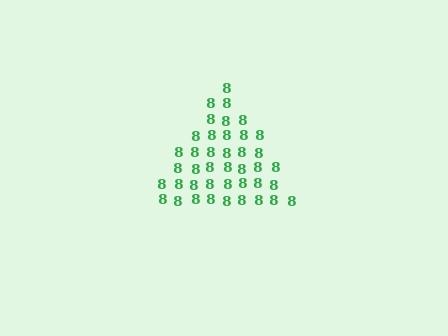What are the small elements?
The small elements are digit 8's.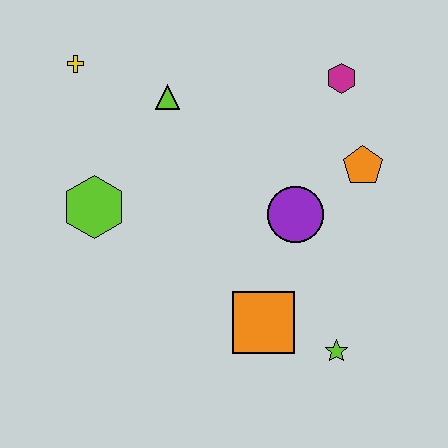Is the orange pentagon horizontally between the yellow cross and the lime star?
No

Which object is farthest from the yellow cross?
The lime star is farthest from the yellow cross.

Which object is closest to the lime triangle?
The yellow cross is closest to the lime triangle.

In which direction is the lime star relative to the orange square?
The lime star is to the right of the orange square.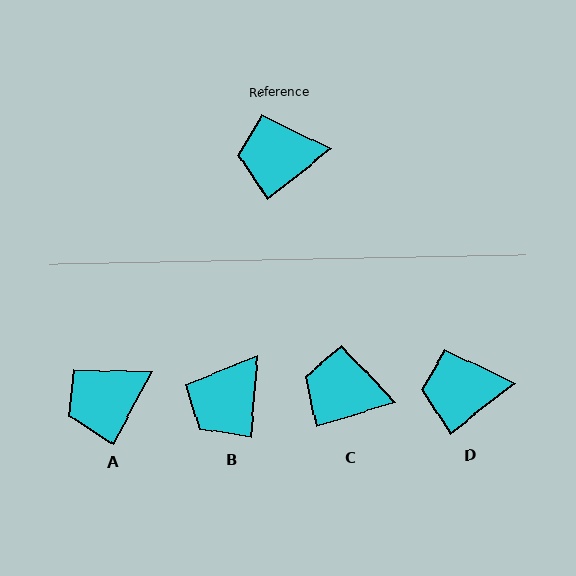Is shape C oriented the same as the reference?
No, it is off by about 21 degrees.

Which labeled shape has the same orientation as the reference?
D.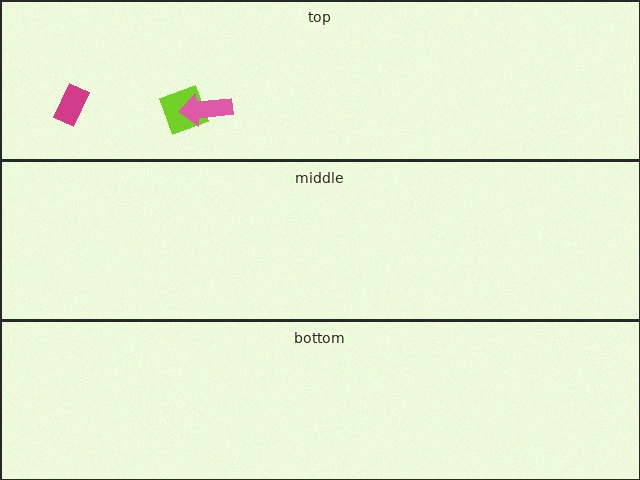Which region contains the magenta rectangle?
The top region.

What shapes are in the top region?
The lime diamond, the pink arrow, the magenta rectangle.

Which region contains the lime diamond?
The top region.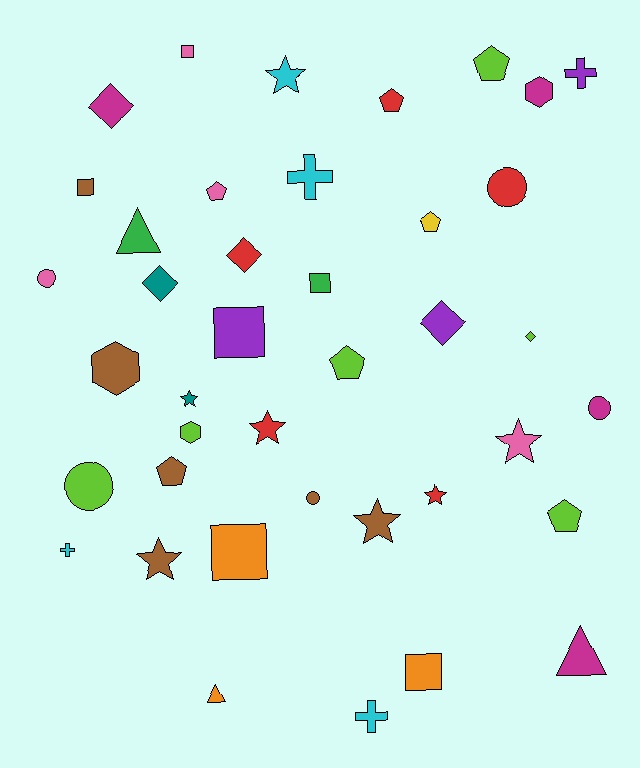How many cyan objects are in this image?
There are 4 cyan objects.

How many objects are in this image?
There are 40 objects.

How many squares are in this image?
There are 6 squares.